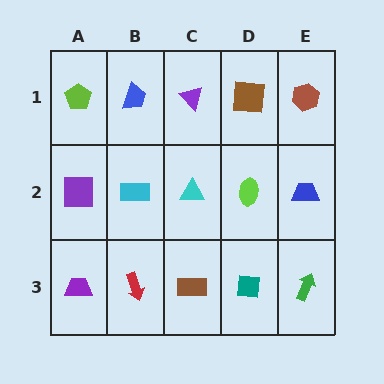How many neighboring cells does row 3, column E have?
2.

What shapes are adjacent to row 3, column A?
A purple square (row 2, column A), a red arrow (row 3, column B).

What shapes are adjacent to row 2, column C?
A purple triangle (row 1, column C), a brown rectangle (row 3, column C), a cyan rectangle (row 2, column B), a lime ellipse (row 2, column D).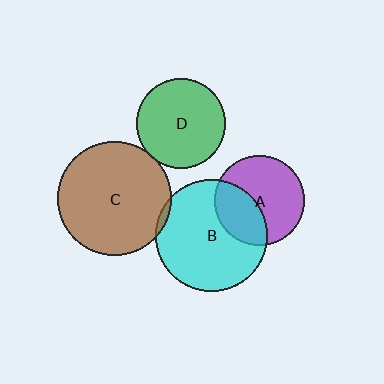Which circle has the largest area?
Circle C (brown).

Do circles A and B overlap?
Yes.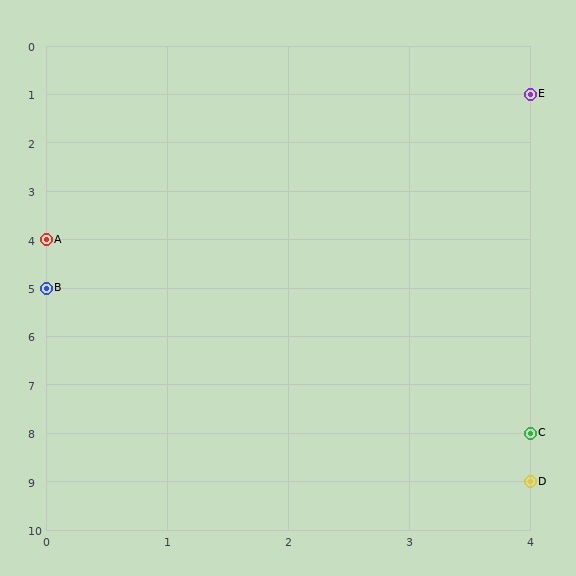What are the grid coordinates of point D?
Point D is at grid coordinates (4, 9).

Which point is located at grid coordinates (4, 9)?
Point D is at (4, 9).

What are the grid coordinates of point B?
Point B is at grid coordinates (0, 5).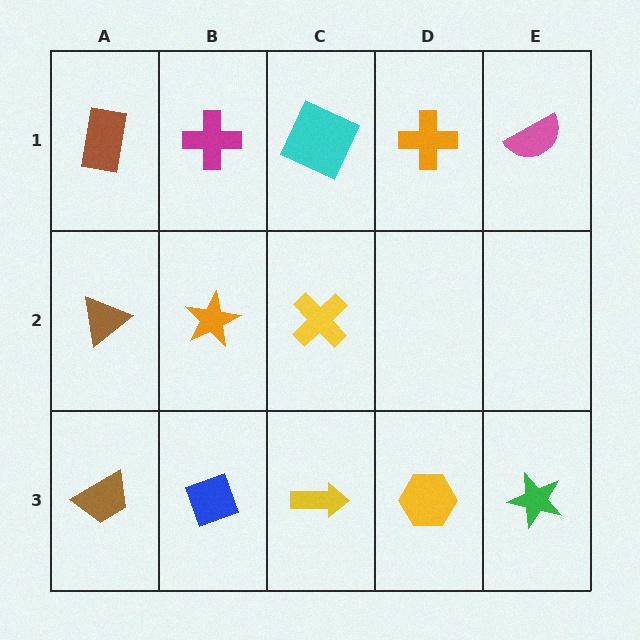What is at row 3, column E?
A green star.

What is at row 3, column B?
A blue diamond.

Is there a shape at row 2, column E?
No, that cell is empty.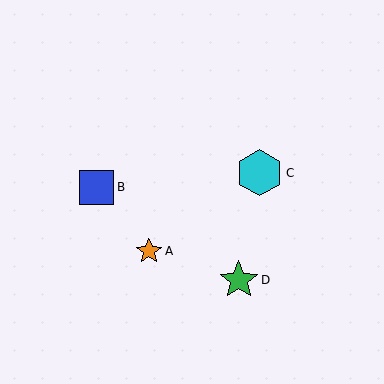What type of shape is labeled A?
Shape A is an orange star.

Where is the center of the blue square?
The center of the blue square is at (97, 187).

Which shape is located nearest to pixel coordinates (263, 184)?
The cyan hexagon (labeled C) at (260, 173) is nearest to that location.